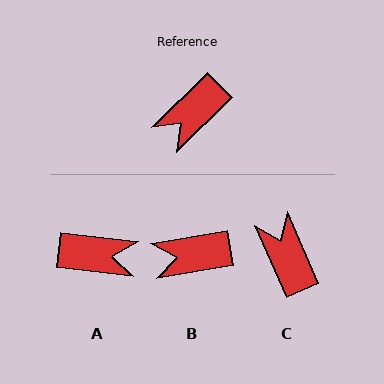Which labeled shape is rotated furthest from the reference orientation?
A, about 129 degrees away.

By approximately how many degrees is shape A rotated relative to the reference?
Approximately 129 degrees counter-clockwise.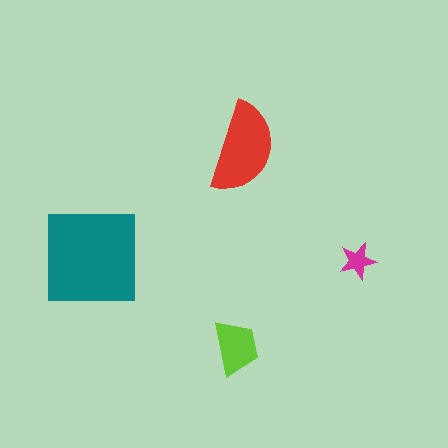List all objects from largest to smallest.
The teal square, the red semicircle, the lime trapezoid, the magenta star.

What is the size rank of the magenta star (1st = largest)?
4th.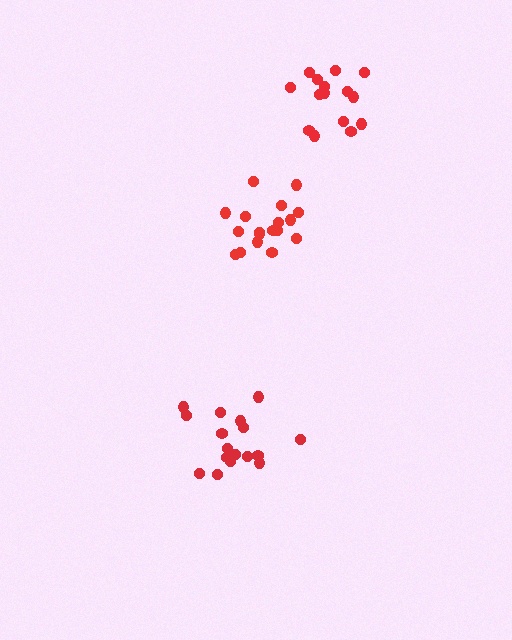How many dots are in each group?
Group 1: 17 dots, Group 2: 18 dots, Group 3: 15 dots (50 total).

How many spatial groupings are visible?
There are 3 spatial groupings.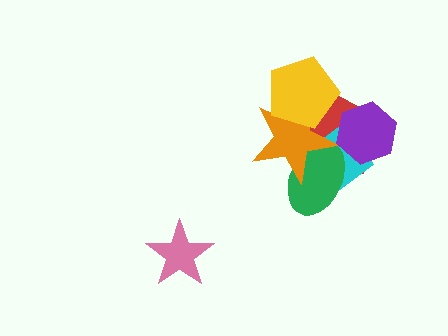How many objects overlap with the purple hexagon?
2 objects overlap with the purple hexagon.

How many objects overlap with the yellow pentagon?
2 objects overlap with the yellow pentagon.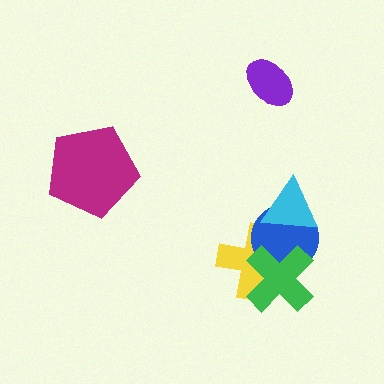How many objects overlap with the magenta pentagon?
0 objects overlap with the magenta pentagon.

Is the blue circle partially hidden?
Yes, it is partially covered by another shape.